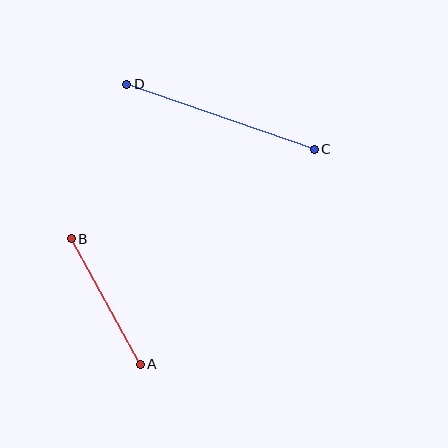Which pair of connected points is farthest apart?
Points C and D are farthest apart.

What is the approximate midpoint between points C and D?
The midpoint is at approximately (220, 117) pixels.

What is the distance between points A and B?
The distance is approximately 143 pixels.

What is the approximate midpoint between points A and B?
The midpoint is at approximately (106, 302) pixels.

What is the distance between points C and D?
The distance is approximately 198 pixels.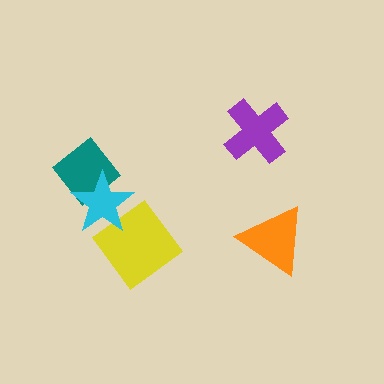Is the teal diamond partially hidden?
Yes, it is partially covered by another shape.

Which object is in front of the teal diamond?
The cyan star is in front of the teal diamond.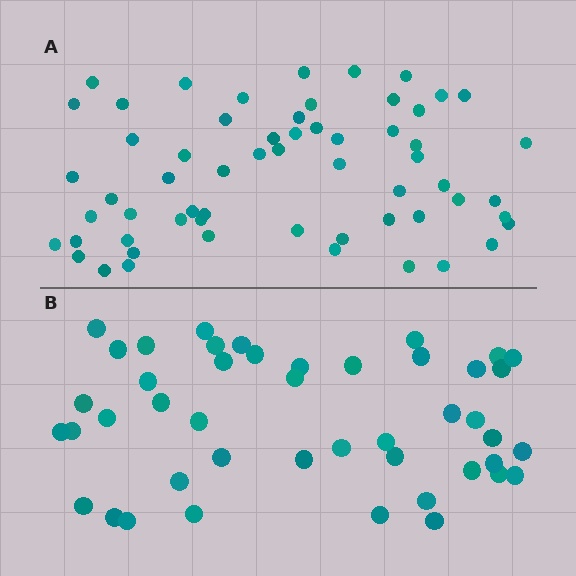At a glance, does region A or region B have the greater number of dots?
Region A (the top region) has more dots.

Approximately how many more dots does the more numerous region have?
Region A has approximately 15 more dots than region B.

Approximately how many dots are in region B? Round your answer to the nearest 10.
About 40 dots. (The exact count is 45, which rounds to 40.)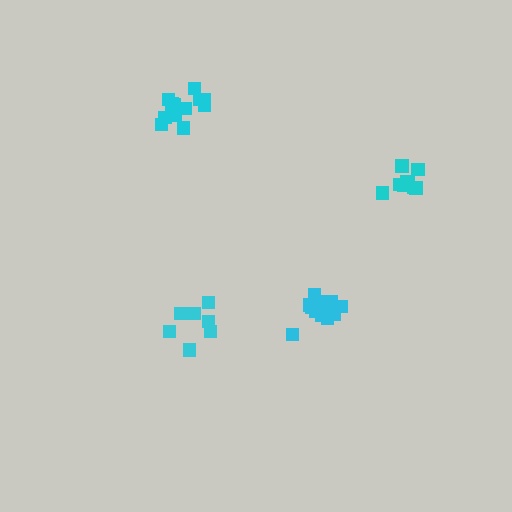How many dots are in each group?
Group 1: 7 dots, Group 2: 9 dots, Group 3: 12 dots, Group 4: 12 dots (40 total).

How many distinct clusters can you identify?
There are 4 distinct clusters.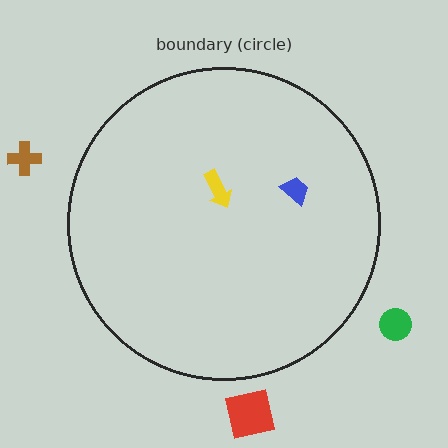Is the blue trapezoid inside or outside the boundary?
Inside.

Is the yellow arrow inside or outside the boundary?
Inside.